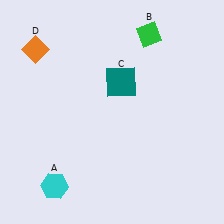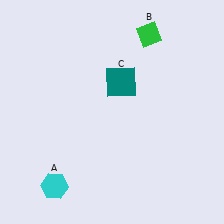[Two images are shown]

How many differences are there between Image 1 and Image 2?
There is 1 difference between the two images.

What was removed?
The orange diamond (D) was removed in Image 2.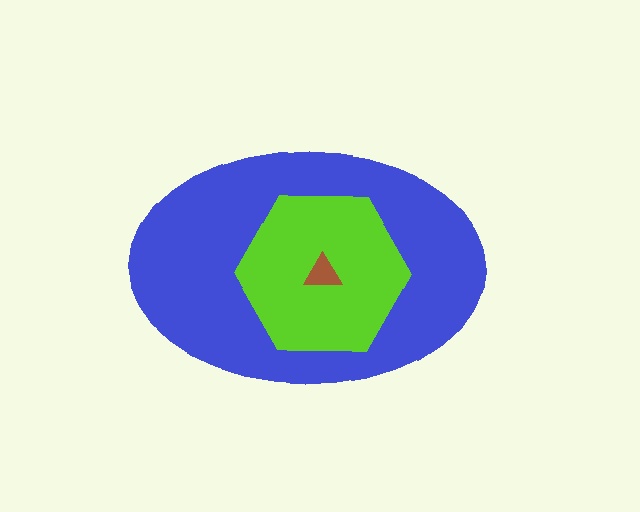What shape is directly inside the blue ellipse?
The lime hexagon.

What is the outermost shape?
The blue ellipse.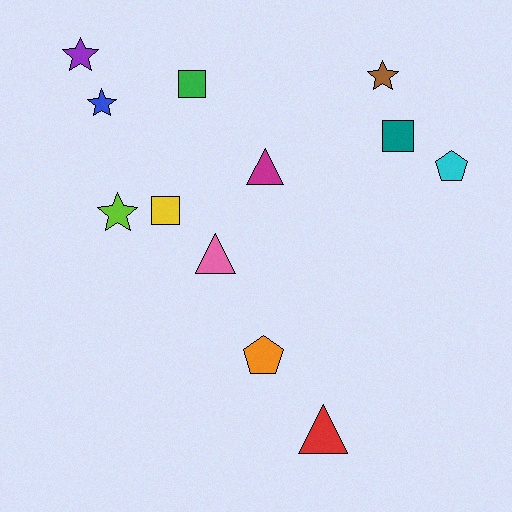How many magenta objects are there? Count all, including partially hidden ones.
There is 1 magenta object.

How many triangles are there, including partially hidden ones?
There are 3 triangles.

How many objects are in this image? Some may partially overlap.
There are 12 objects.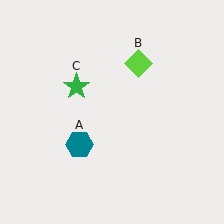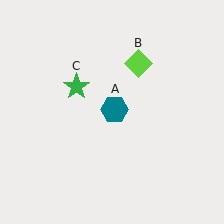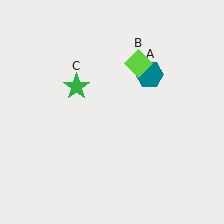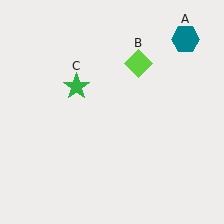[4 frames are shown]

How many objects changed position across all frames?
1 object changed position: teal hexagon (object A).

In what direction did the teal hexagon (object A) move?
The teal hexagon (object A) moved up and to the right.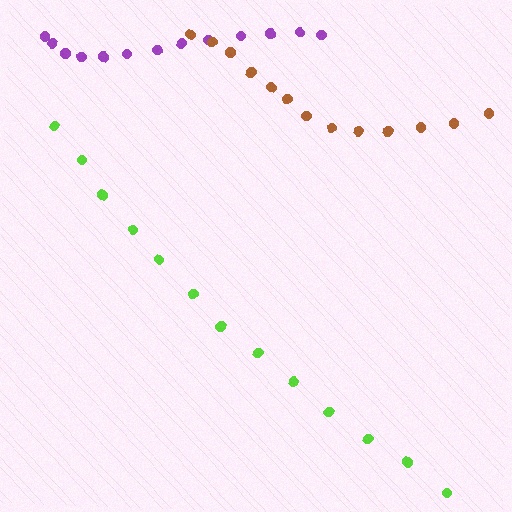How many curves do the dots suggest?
There are 3 distinct paths.